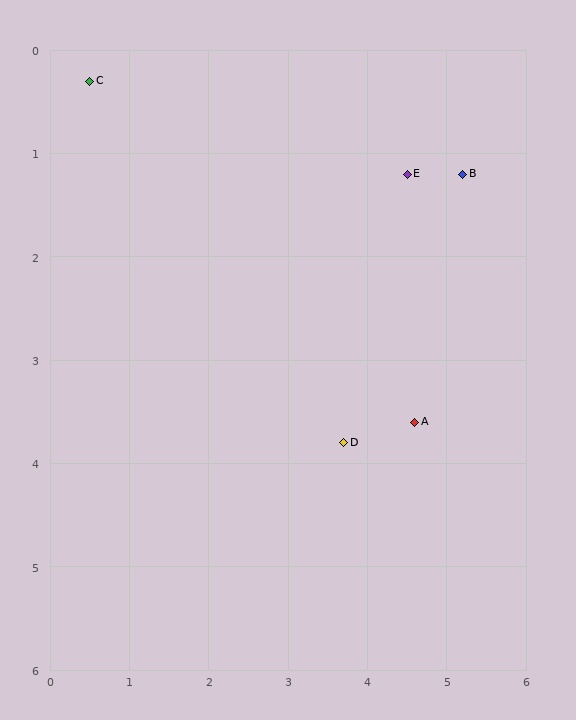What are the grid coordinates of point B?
Point B is at approximately (5.2, 1.2).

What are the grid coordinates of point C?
Point C is at approximately (0.5, 0.3).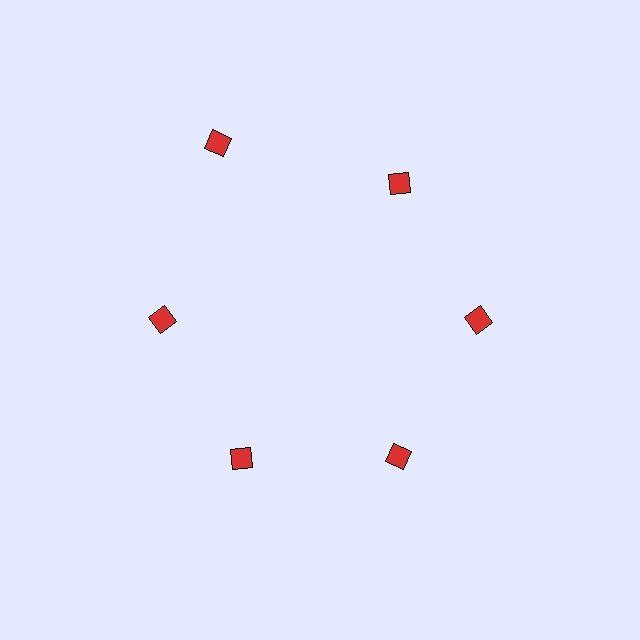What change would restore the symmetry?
The symmetry would be restored by moving it inward, back onto the ring so that all 6 diamonds sit at equal angles and equal distance from the center.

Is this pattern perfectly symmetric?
No. The 6 red diamonds are arranged in a ring, but one element near the 11 o'clock position is pushed outward from the center, breaking the 6-fold rotational symmetry.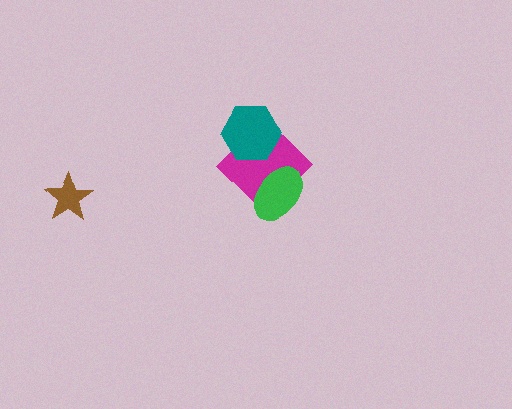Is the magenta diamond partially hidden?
Yes, it is partially covered by another shape.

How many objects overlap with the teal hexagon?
1 object overlaps with the teal hexagon.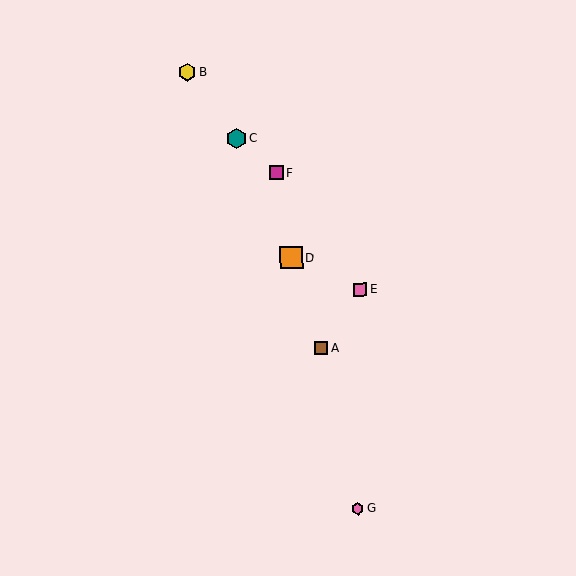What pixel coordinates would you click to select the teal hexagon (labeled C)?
Click at (236, 138) to select the teal hexagon C.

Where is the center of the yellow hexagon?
The center of the yellow hexagon is at (187, 72).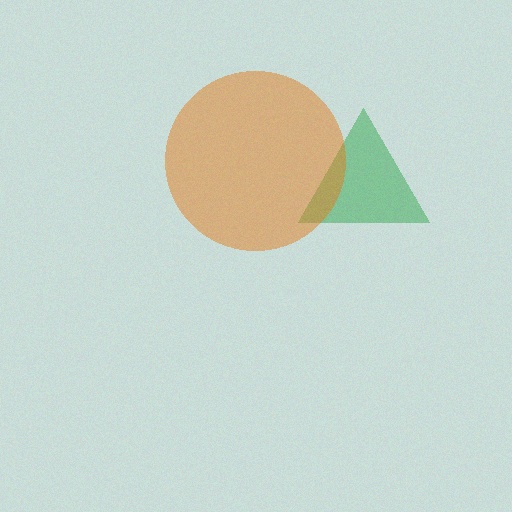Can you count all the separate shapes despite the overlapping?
Yes, there are 2 separate shapes.